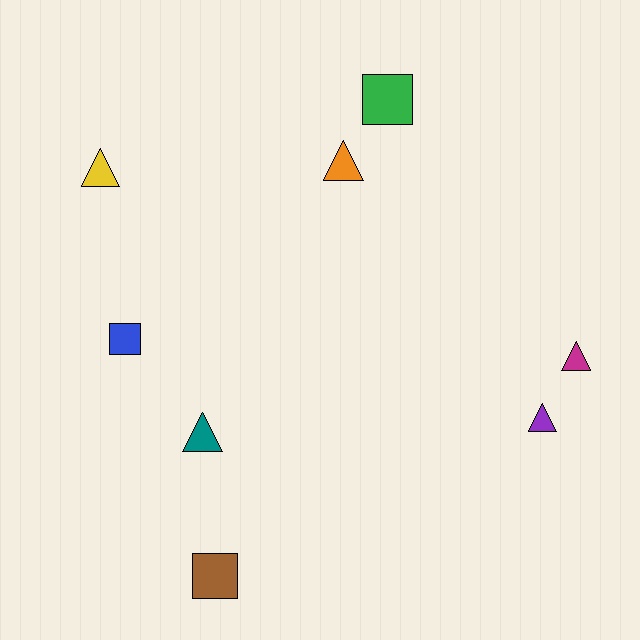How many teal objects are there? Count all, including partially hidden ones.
There is 1 teal object.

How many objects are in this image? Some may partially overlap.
There are 8 objects.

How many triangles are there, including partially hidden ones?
There are 5 triangles.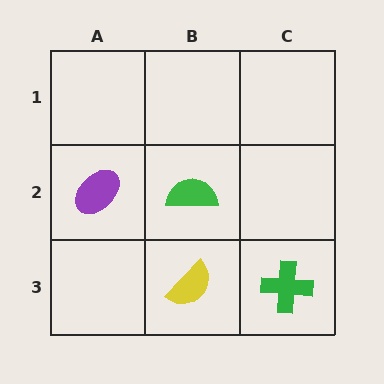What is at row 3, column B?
A yellow semicircle.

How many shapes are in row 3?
2 shapes.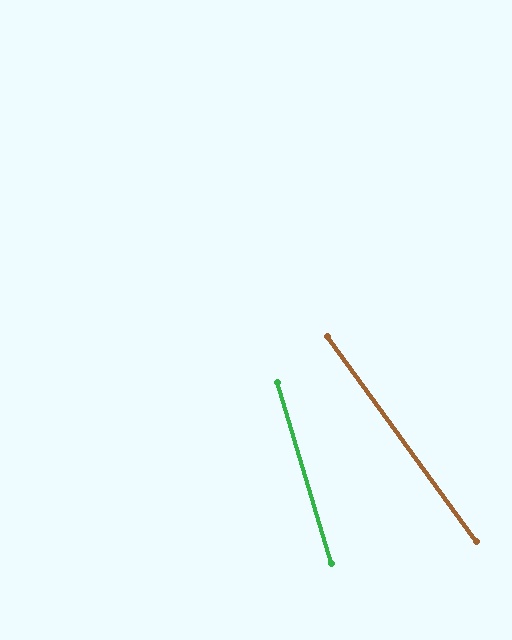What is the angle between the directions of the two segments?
Approximately 19 degrees.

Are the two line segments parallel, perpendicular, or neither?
Neither parallel nor perpendicular — they differ by about 19°.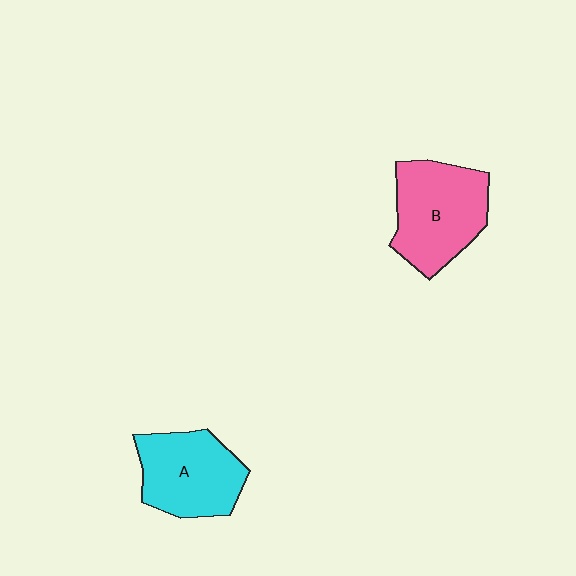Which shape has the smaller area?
Shape A (cyan).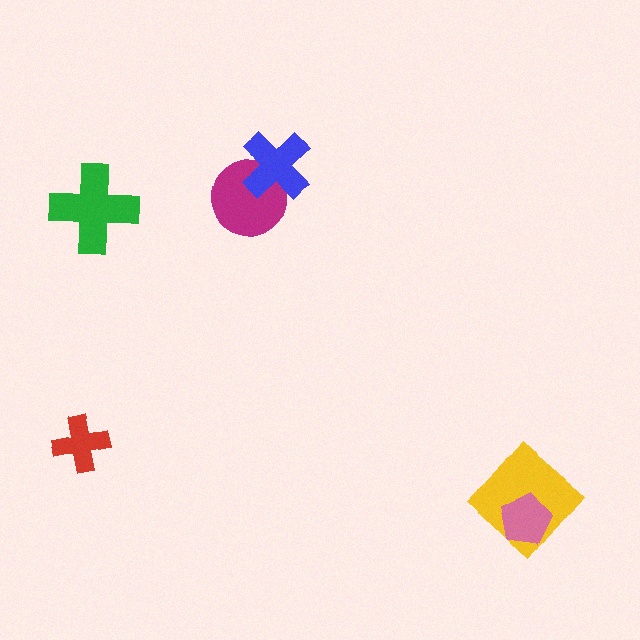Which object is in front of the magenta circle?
The blue cross is in front of the magenta circle.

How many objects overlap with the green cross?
0 objects overlap with the green cross.